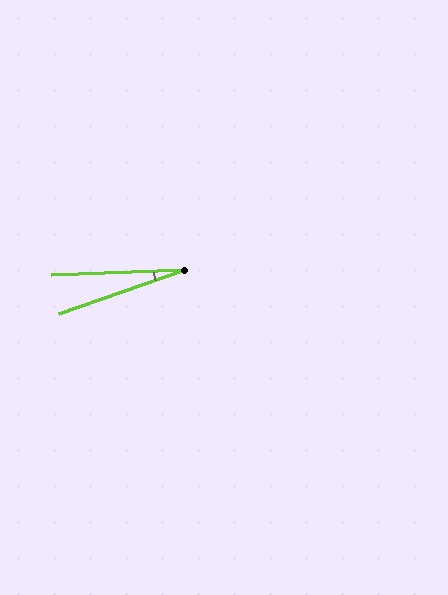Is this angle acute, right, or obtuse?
It is acute.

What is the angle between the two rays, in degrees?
Approximately 17 degrees.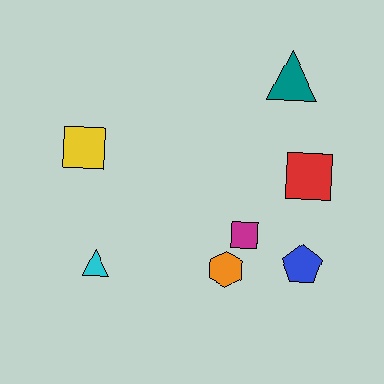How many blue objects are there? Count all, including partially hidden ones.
There is 1 blue object.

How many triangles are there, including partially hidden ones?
There are 2 triangles.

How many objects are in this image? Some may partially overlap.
There are 7 objects.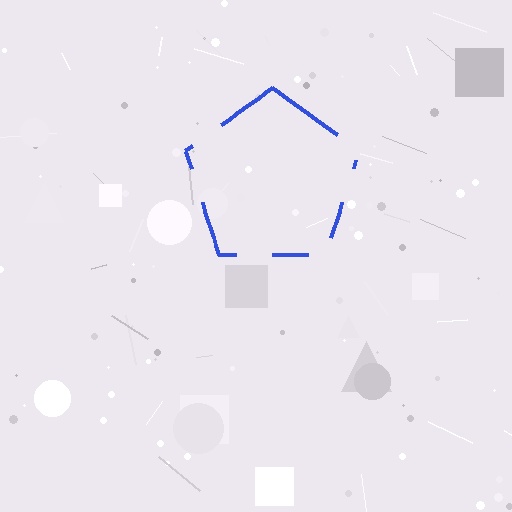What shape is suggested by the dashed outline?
The dashed outline suggests a pentagon.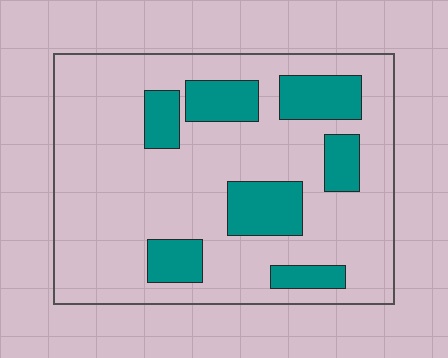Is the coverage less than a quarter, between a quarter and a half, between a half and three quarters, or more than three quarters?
Less than a quarter.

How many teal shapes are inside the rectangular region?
7.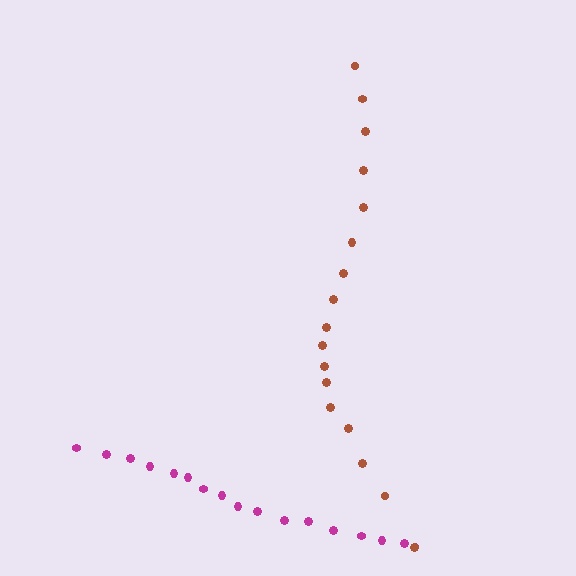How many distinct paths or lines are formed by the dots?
There are 2 distinct paths.